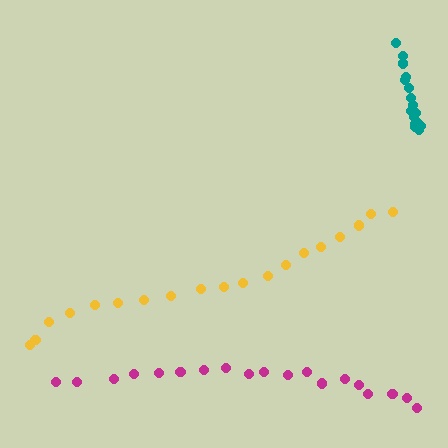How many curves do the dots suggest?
There are 3 distinct paths.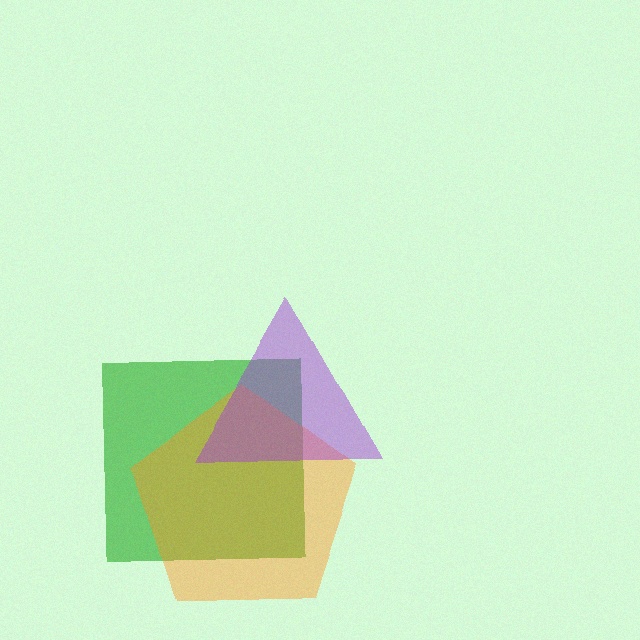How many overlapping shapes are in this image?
There are 3 overlapping shapes in the image.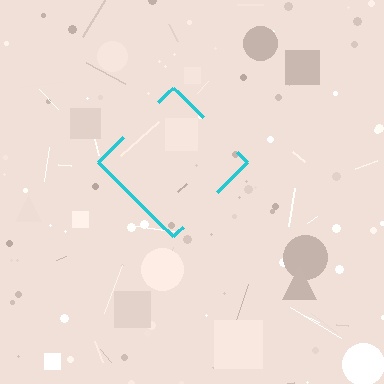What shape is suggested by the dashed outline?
The dashed outline suggests a diamond.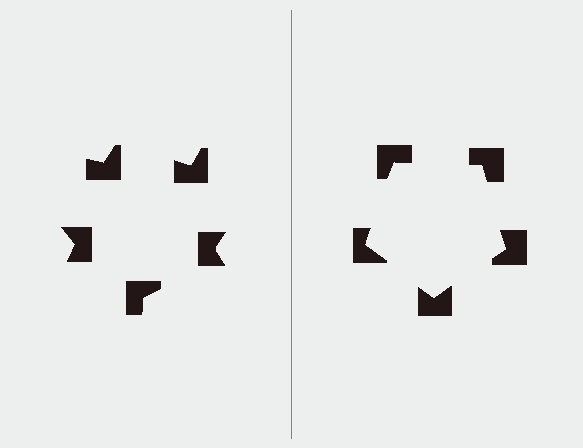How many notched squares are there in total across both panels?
10 — 5 on each side.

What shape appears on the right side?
An illusory pentagon.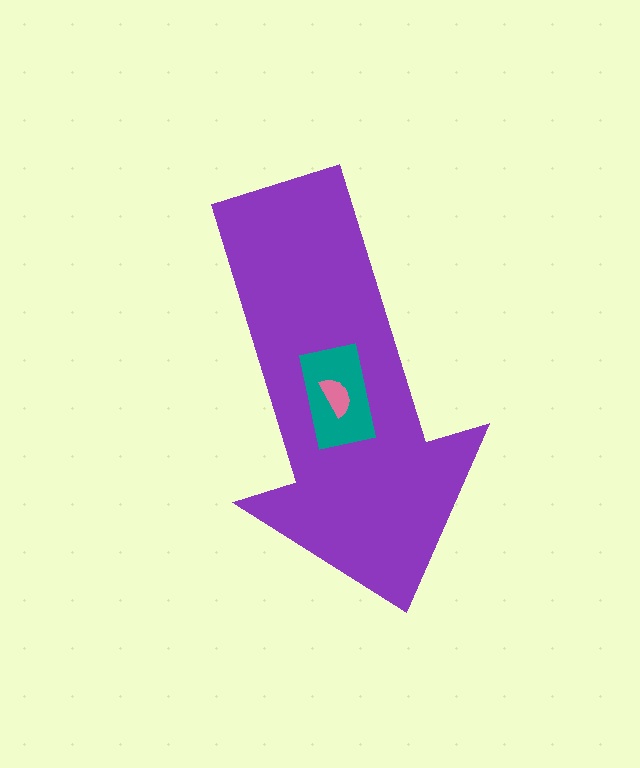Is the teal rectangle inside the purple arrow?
Yes.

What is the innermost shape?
The pink semicircle.